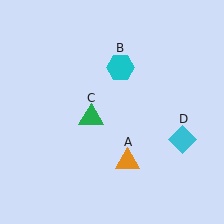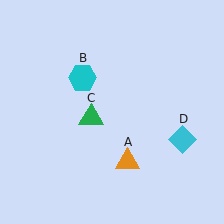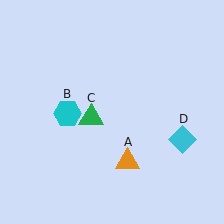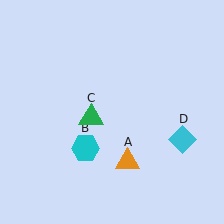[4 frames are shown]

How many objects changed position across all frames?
1 object changed position: cyan hexagon (object B).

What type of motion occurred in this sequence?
The cyan hexagon (object B) rotated counterclockwise around the center of the scene.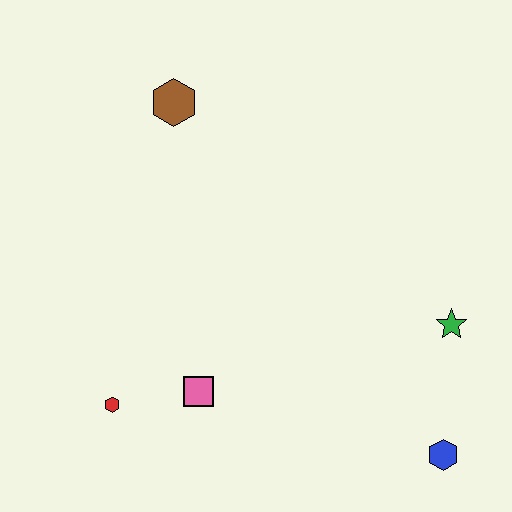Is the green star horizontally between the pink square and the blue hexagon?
No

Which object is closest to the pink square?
The red hexagon is closest to the pink square.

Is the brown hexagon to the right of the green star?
No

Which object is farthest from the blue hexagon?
The brown hexagon is farthest from the blue hexagon.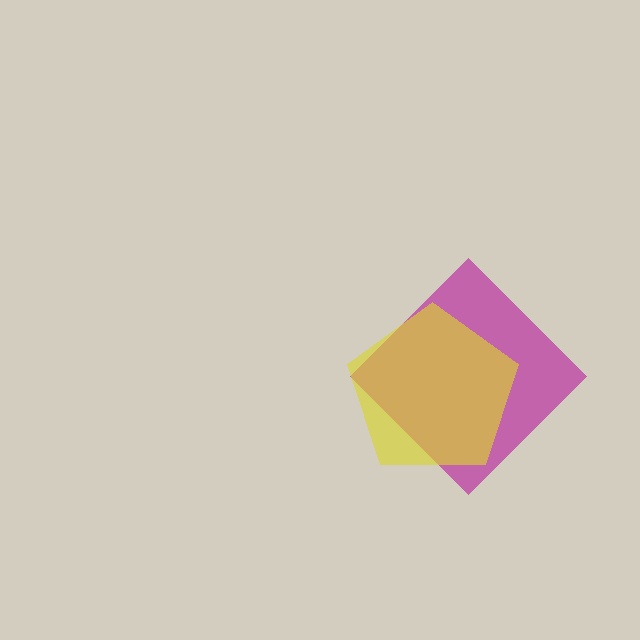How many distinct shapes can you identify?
There are 2 distinct shapes: a magenta diamond, a yellow pentagon.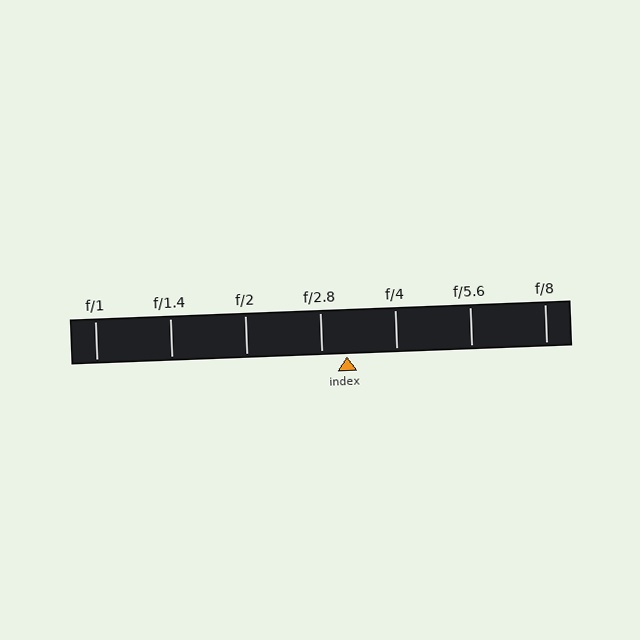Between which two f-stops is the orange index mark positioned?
The index mark is between f/2.8 and f/4.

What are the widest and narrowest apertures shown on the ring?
The widest aperture shown is f/1 and the narrowest is f/8.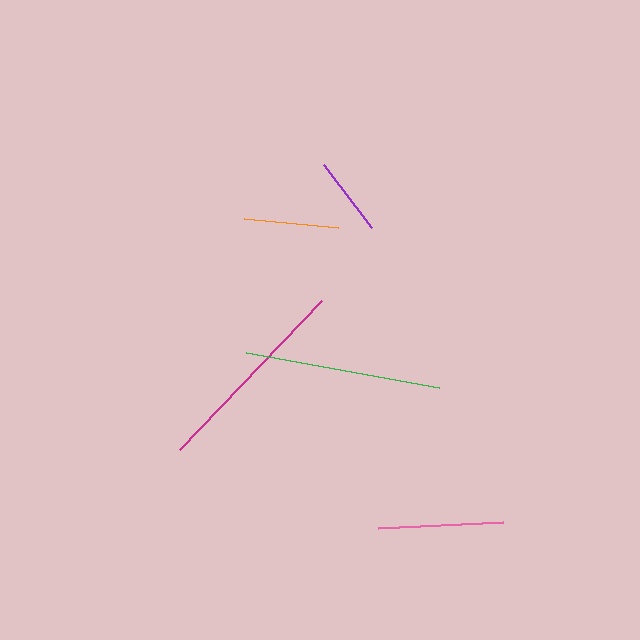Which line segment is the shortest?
The purple line is the shortest at approximately 79 pixels.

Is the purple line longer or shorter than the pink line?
The pink line is longer than the purple line.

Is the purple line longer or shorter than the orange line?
The orange line is longer than the purple line.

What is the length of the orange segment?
The orange segment is approximately 95 pixels long.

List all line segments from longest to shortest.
From longest to shortest: magenta, green, pink, orange, purple.